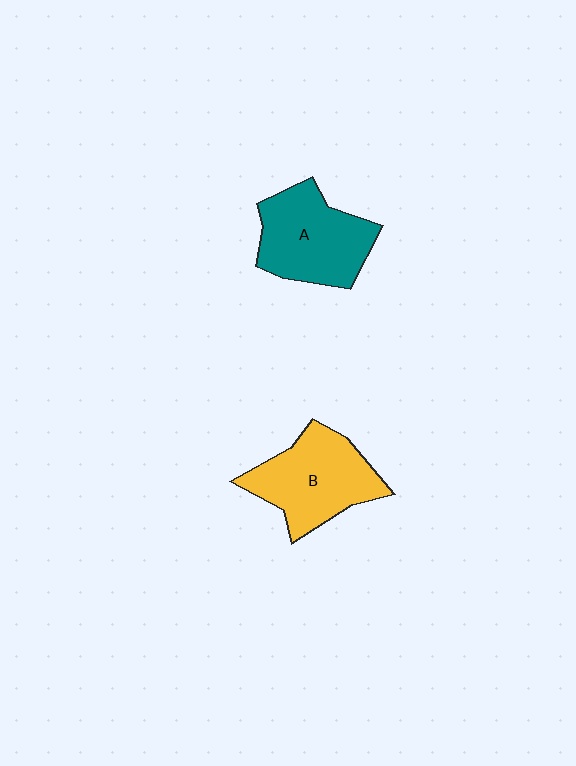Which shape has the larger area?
Shape B (yellow).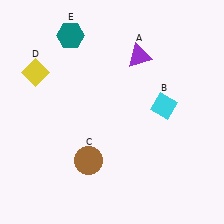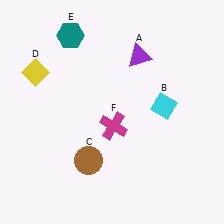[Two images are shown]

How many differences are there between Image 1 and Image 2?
There is 1 difference between the two images.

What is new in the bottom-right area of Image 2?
A magenta cross (F) was added in the bottom-right area of Image 2.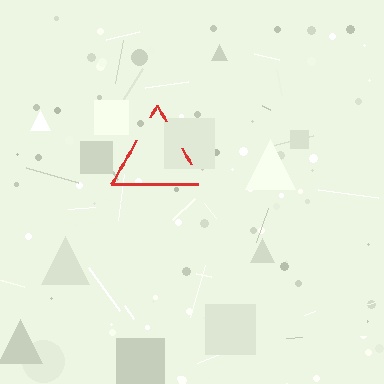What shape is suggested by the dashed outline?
The dashed outline suggests a triangle.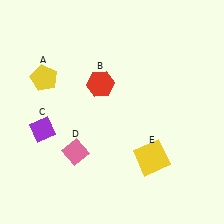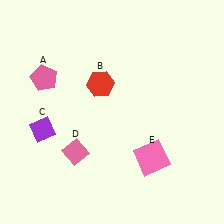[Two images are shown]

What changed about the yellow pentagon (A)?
In Image 1, A is yellow. In Image 2, it changed to pink.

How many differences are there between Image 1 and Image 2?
There are 2 differences between the two images.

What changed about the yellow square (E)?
In Image 1, E is yellow. In Image 2, it changed to pink.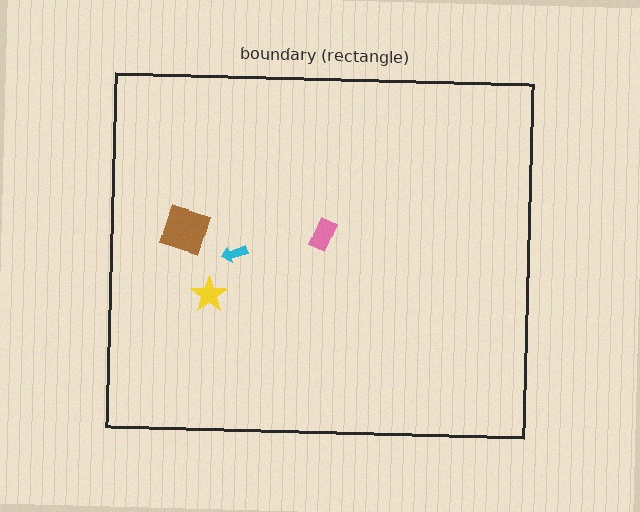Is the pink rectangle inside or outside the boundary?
Inside.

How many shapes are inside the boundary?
4 inside, 0 outside.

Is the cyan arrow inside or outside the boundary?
Inside.